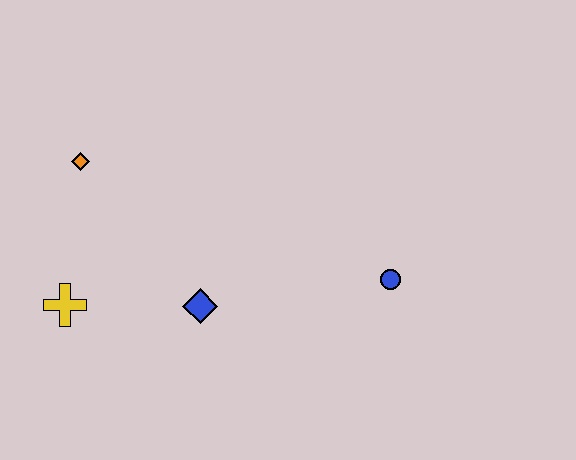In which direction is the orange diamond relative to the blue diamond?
The orange diamond is above the blue diamond.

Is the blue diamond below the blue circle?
Yes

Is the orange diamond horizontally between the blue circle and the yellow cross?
Yes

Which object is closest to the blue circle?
The blue diamond is closest to the blue circle.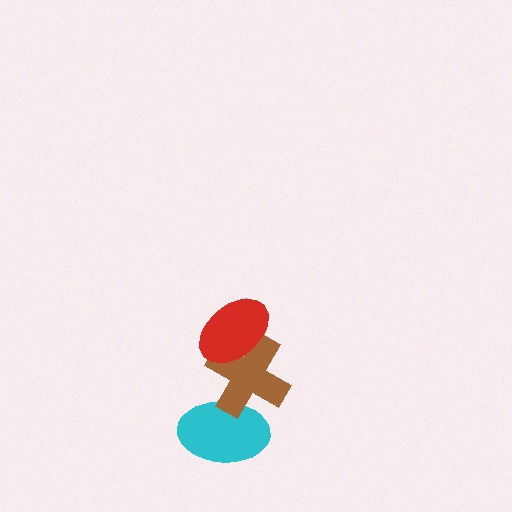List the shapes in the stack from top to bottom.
From top to bottom: the red ellipse, the brown cross, the cyan ellipse.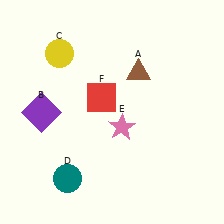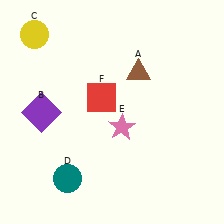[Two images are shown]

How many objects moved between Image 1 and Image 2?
1 object moved between the two images.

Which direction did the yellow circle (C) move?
The yellow circle (C) moved left.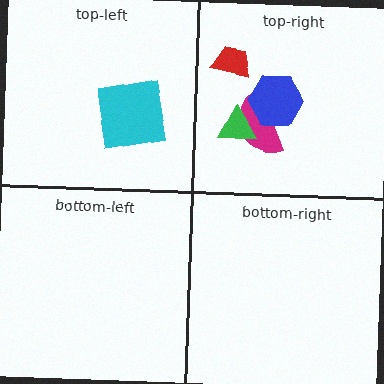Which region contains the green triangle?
The top-right region.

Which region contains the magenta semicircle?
The top-right region.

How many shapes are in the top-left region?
1.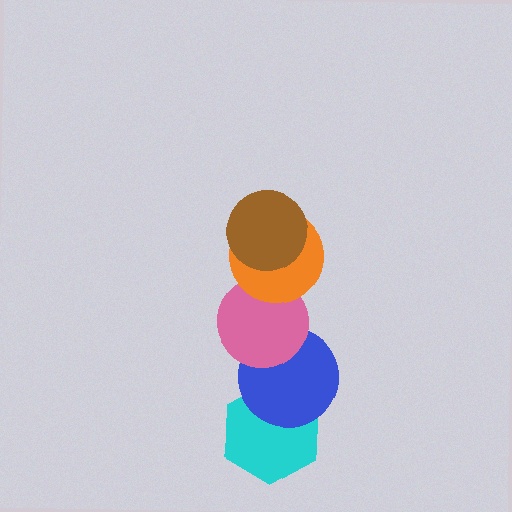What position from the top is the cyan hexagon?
The cyan hexagon is 5th from the top.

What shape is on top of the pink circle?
The orange circle is on top of the pink circle.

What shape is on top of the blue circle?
The pink circle is on top of the blue circle.